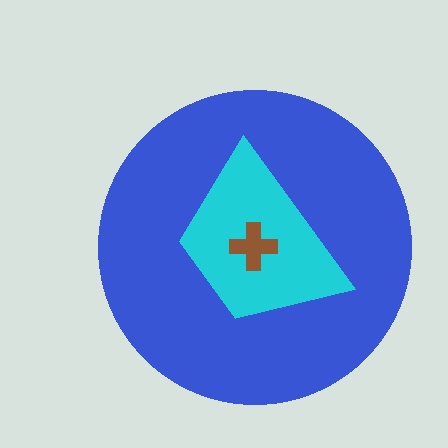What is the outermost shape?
The blue circle.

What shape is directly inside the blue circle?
The cyan trapezoid.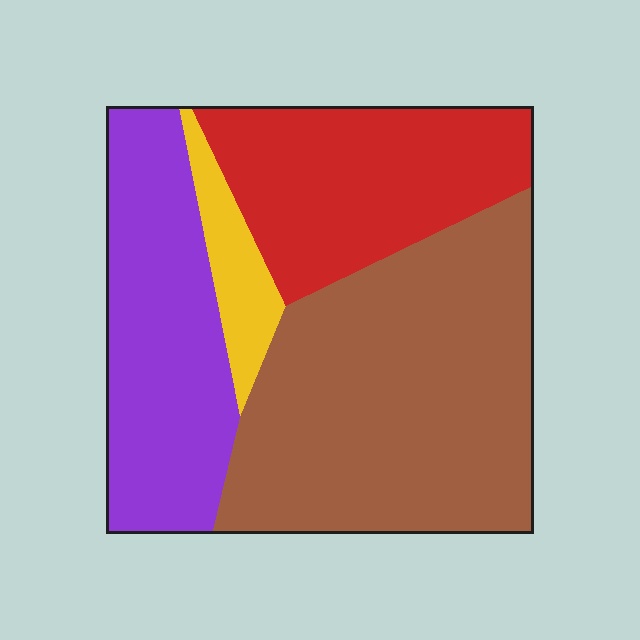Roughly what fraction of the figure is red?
Red takes up less than a quarter of the figure.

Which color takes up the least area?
Yellow, at roughly 5%.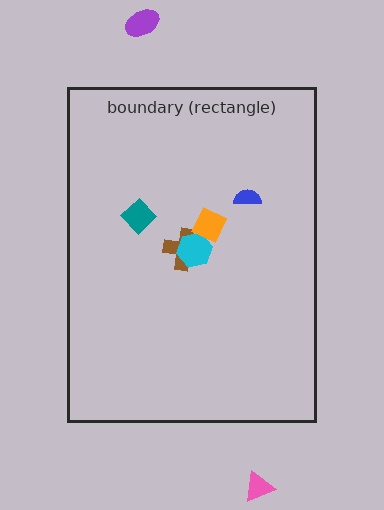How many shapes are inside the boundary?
5 inside, 2 outside.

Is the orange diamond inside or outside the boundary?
Inside.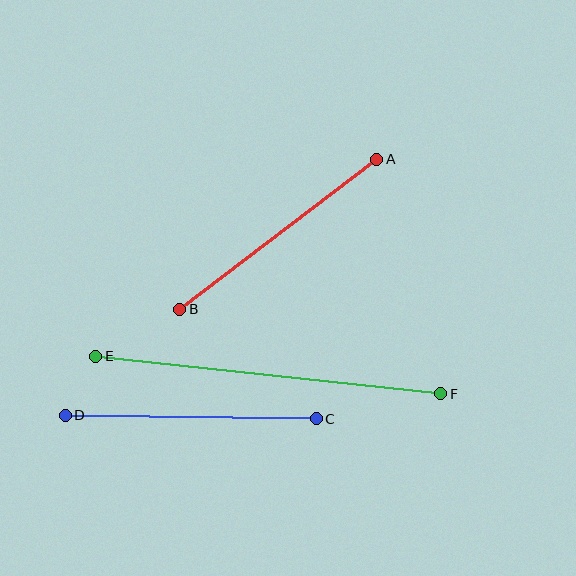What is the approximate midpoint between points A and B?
The midpoint is at approximately (278, 234) pixels.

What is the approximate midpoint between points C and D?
The midpoint is at approximately (191, 417) pixels.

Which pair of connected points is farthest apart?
Points E and F are farthest apart.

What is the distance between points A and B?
The distance is approximately 248 pixels.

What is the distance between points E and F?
The distance is approximately 347 pixels.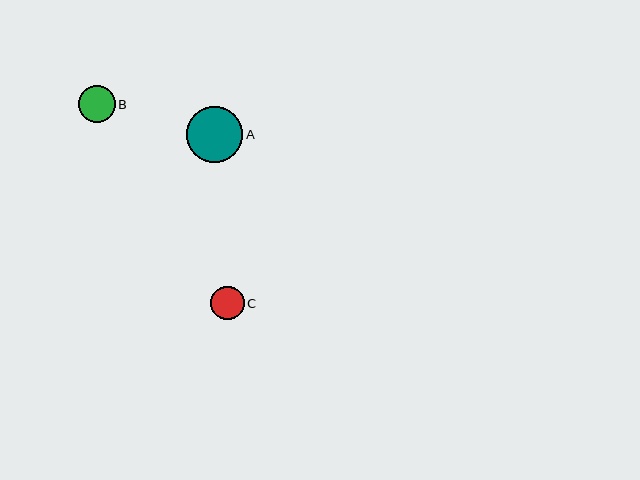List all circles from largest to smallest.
From largest to smallest: A, B, C.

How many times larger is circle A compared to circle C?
Circle A is approximately 1.7 times the size of circle C.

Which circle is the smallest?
Circle C is the smallest with a size of approximately 33 pixels.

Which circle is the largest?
Circle A is the largest with a size of approximately 56 pixels.